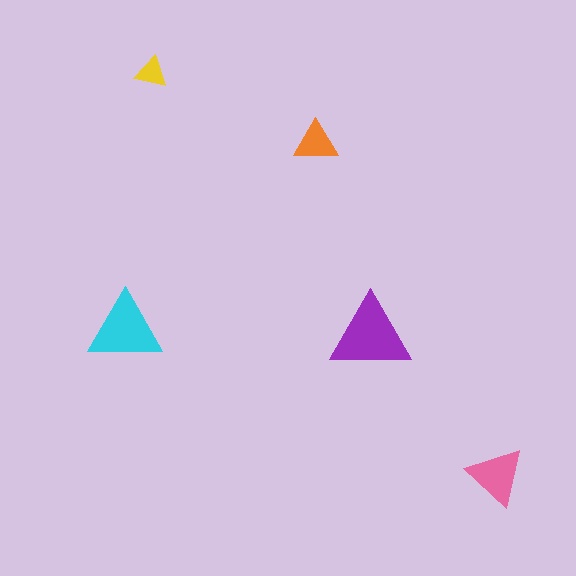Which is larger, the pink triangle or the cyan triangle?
The cyan one.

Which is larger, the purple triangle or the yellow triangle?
The purple one.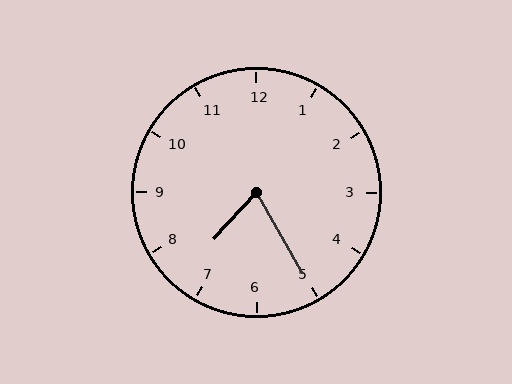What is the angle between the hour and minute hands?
Approximately 72 degrees.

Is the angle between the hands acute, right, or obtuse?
It is acute.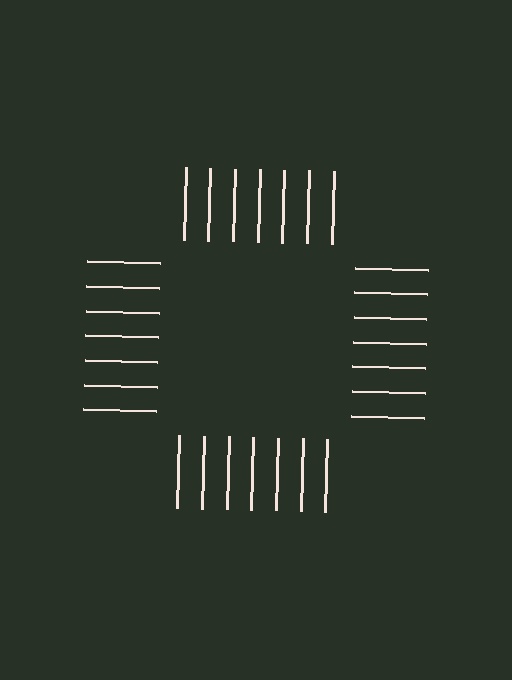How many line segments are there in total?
28 — 7 along each of the 4 edges.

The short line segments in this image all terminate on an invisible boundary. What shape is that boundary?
An illusory square — the line segments terminate on its edges but no continuous stroke is drawn.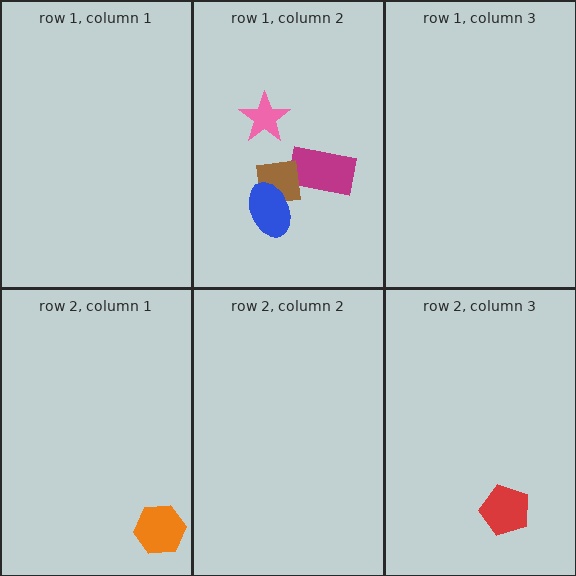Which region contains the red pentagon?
The row 2, column 3 region.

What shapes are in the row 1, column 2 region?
The pink star, the magenta rectangle, the brown square, the blue ellipse.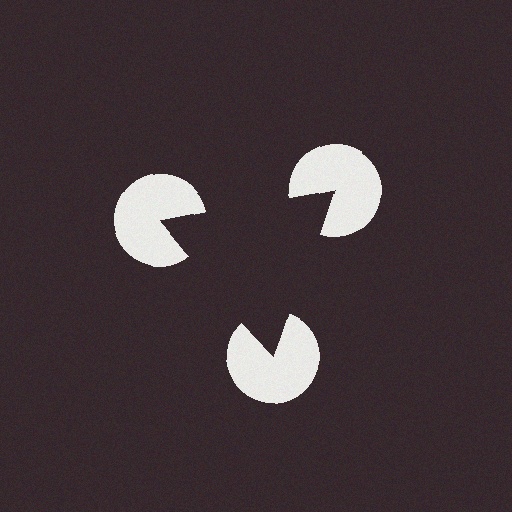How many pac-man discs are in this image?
There are 3 — one at each vertex of the illusory triangle.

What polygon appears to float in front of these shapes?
An illusory triangle — its edges are inferred from the aligned wedge cuts in the pac-man discs, not physically drawn.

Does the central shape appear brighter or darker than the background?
It typically appears slightly darker than the background, even though no actual brightness change is drawn.